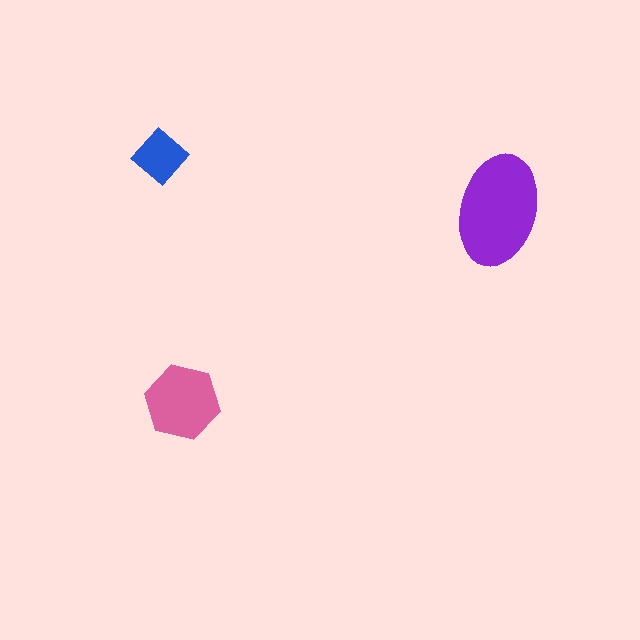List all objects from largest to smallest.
The purple ellipse, the pink hexagon, the blue diamond.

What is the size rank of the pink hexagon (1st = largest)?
2nd.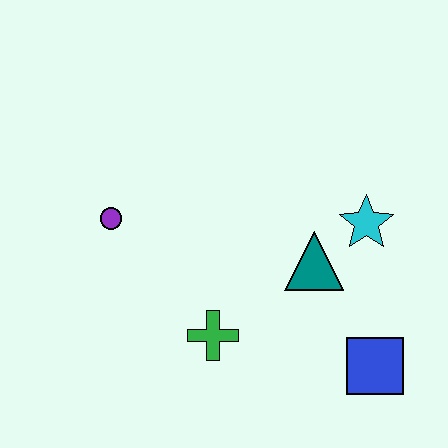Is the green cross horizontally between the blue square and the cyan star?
No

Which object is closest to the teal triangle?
The cyan star is closest to the teal triangle.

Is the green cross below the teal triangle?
Yes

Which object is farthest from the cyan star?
The purple circle is farthest from the cyan star.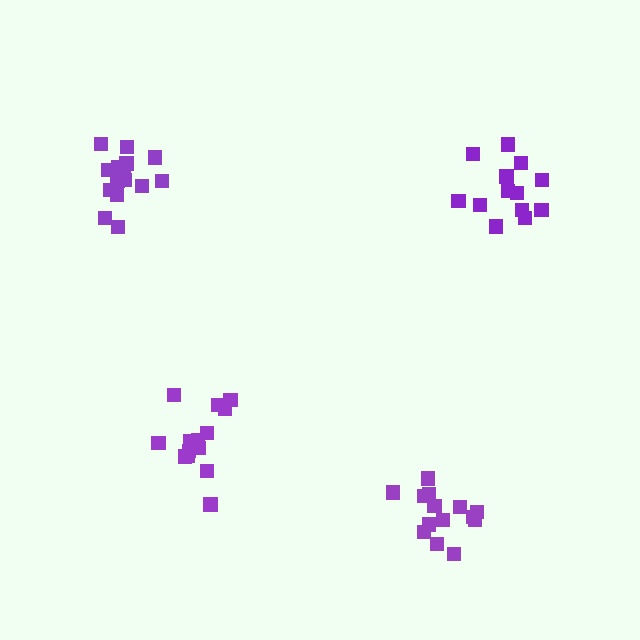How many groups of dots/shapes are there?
There are 4 groups.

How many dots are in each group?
Group 1: 14 dots, Group 2: 15 dots, Group 3: 15 dots, Group 4: 13 dots (57 total).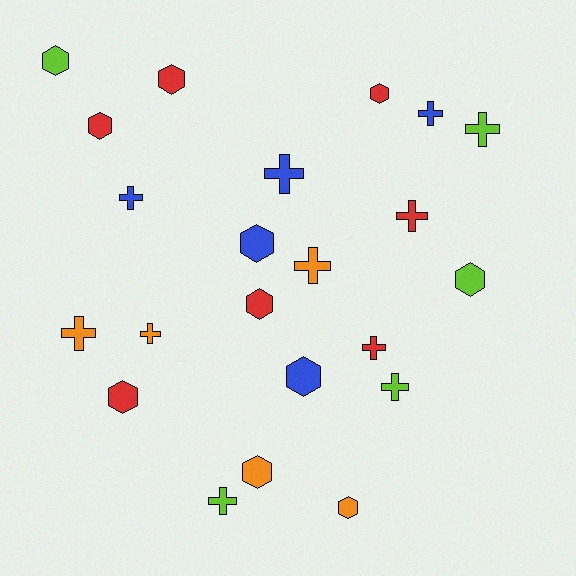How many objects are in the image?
There are 22 objects.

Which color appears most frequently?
Red, with 7 objects.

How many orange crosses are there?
There are 3 orange crosses.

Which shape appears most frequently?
Cross, with 11 objects.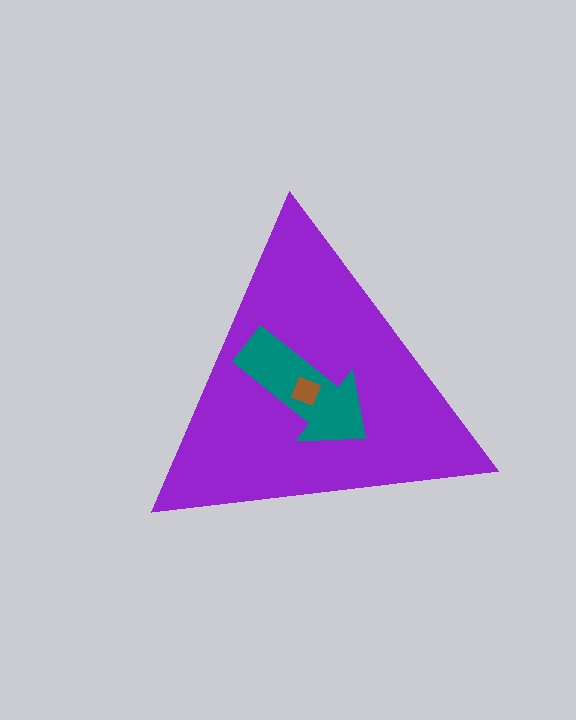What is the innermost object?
The brown diamond.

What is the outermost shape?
The purple triangle.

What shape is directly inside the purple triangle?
The teal arrow.